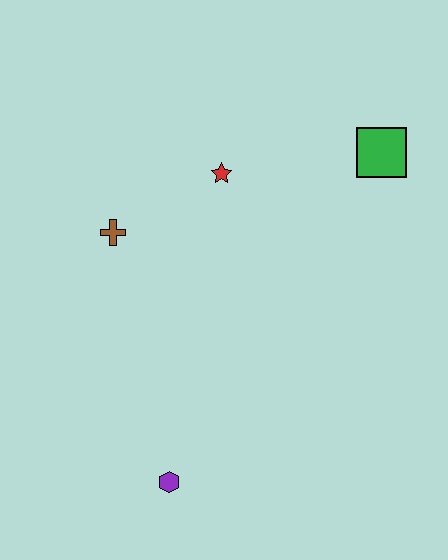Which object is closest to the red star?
The brown cross is closest to the red star.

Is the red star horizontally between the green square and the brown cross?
Yes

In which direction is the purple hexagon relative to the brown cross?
The purple hexagon is below the brown cross.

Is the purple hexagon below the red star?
Yes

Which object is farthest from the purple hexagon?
The green square is farthest from the purple hexagon.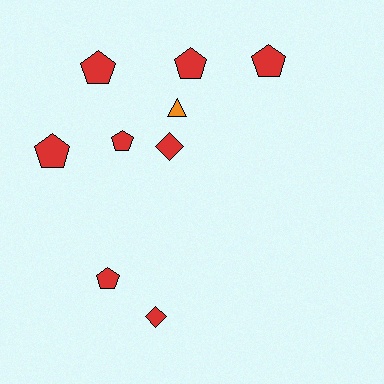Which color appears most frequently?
Red, with 8 objects.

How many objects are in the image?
There are 9 objects.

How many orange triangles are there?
There is 1 orange triangle.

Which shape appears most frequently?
Pentagon, with 6 objects.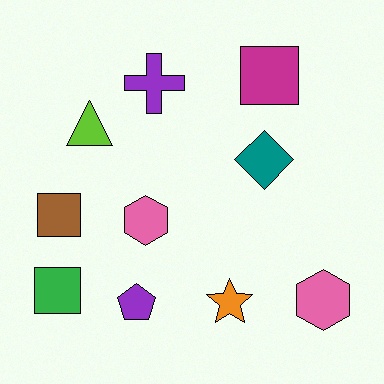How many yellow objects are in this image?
There are no yellow objects.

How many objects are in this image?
There are 10 objects.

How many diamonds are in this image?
There is 1 diamond.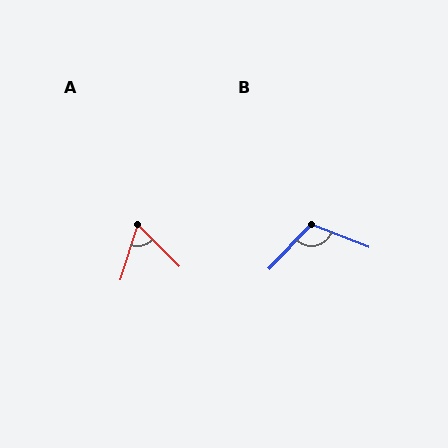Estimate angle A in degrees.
Approximately 63 degrees.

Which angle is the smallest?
A, at approximately 63 degrees.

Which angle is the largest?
B, at approximately 113 degrees.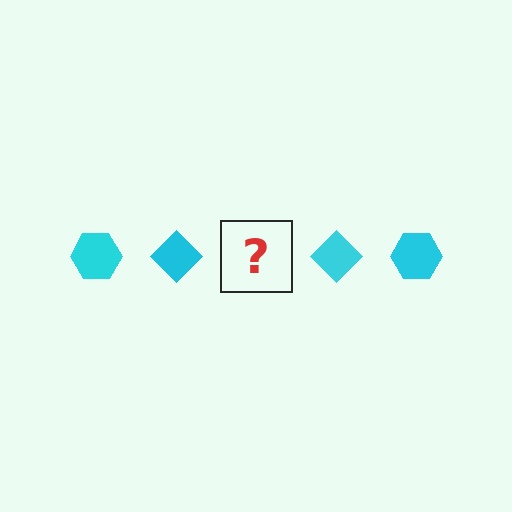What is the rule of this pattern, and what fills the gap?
The rule is that the pattern cycles through hexagon, diamond shapes in cyan. The gap should be filled with a cyan hexagon.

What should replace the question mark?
The question mark should be replaced with a cyan hexagon.